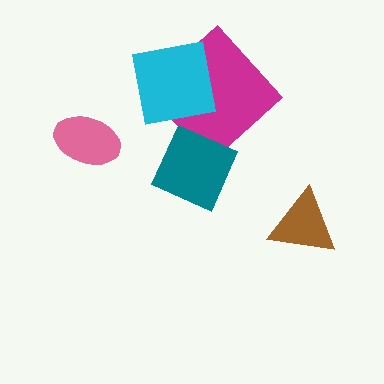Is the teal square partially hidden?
No, no other shape covers it.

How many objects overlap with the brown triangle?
0 objects overlap with the brown triangle.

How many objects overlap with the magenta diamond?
1 object overlaps with the magenta diamond.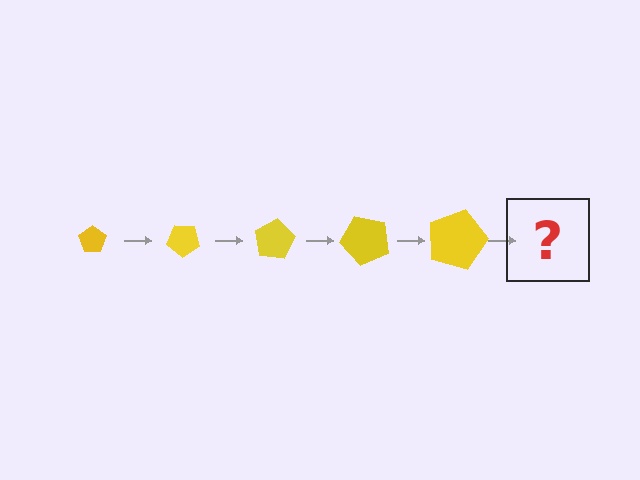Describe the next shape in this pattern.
It should be a pentagon, larger than the previous one and rotated 200 degrees from the start.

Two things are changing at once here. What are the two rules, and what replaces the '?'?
The two rules are that the pentagon grows larger each step and it rotates 40 degrees each step. The '?' should be a pentagon, larger than the previous one and rotated 200 degrees from the start.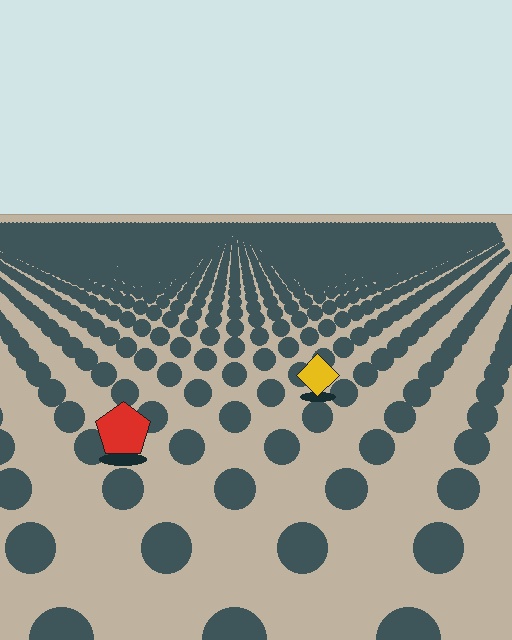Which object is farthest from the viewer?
The yellow diamond is farthest from the viewer. It appears smaller and the ground texture around it is denser.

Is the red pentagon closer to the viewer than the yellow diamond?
Yes. The red pentagon is closer — you can tell from the texture gradient: the ground texture is coarser near it.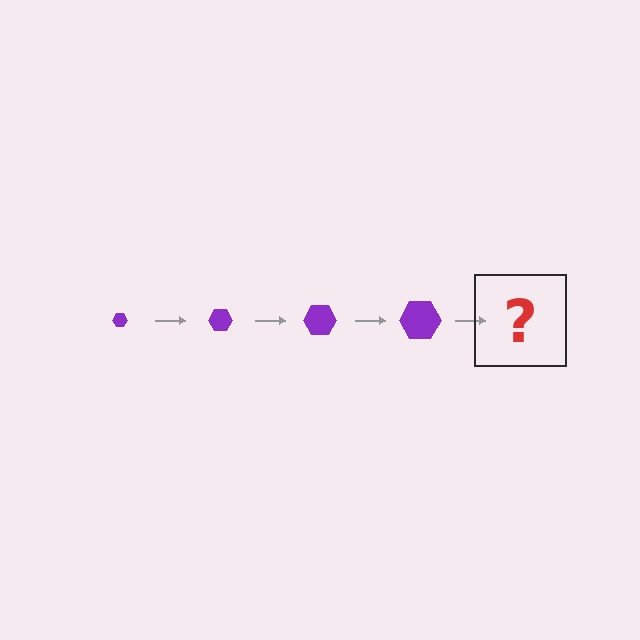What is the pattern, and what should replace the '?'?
The pattern is that the hexagon gets progressively larger each step. The '?' should be a purple hexagon, larger than the previous one.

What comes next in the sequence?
The next element should be a purple hexagon, larger than the previous one.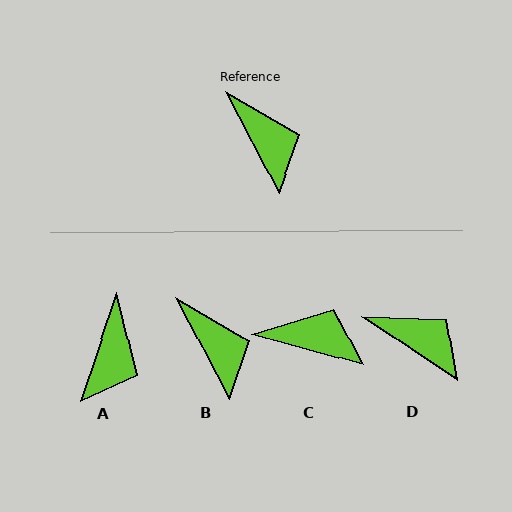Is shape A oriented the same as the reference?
No, it is off by about 47 degrees.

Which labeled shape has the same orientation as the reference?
B.